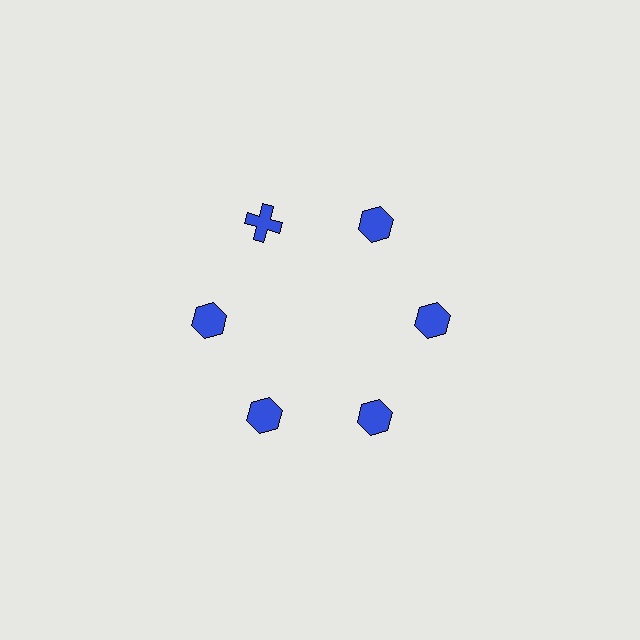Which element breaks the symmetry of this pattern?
The blue cross at roughly the 11 o'clock position breaks the symmetry. All other shapes are blue hexagons.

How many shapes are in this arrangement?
There are 6 shapes arranged in a ring pattern.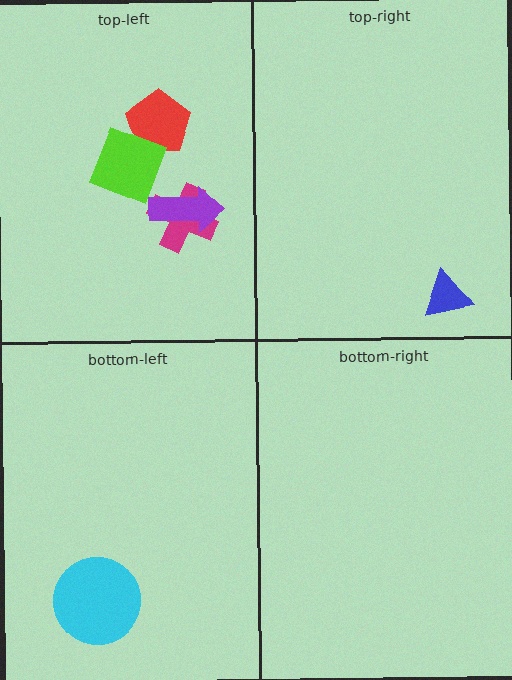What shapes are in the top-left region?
The red pentagon, the lime diamond, the magenta cross, the purple arrow.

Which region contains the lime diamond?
The top-left region.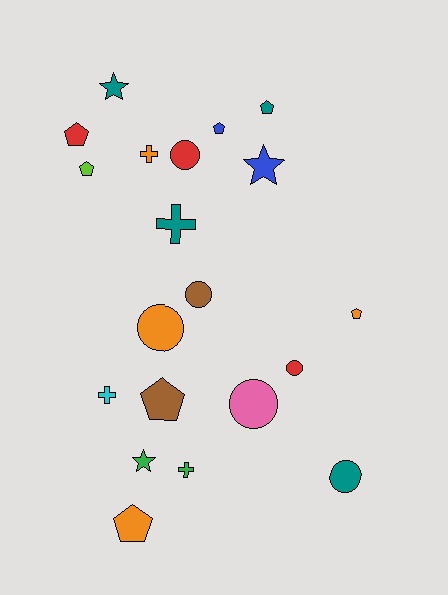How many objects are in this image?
There are 20 objects.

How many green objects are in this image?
There are 2 green objects.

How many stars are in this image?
There are 3 stars.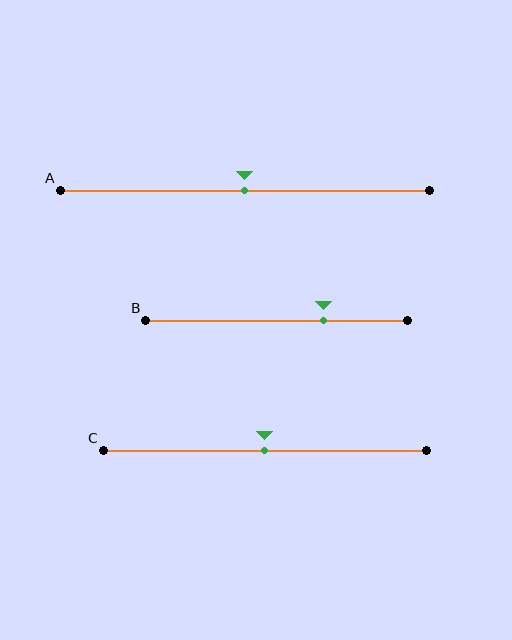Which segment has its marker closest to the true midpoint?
Segment A has its marker closest to the true midpoint.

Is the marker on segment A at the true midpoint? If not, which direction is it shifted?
Yes, the marker on segment A is at the true midpoint.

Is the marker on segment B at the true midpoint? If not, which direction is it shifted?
No, the marker on segment B is shifted to the right by about 18% of the segment length.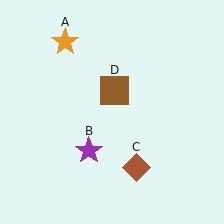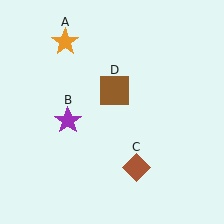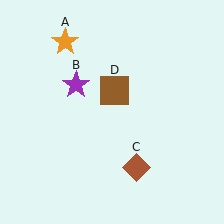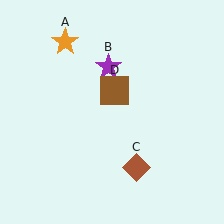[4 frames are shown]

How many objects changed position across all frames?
1 object changed position: purple star (object B).